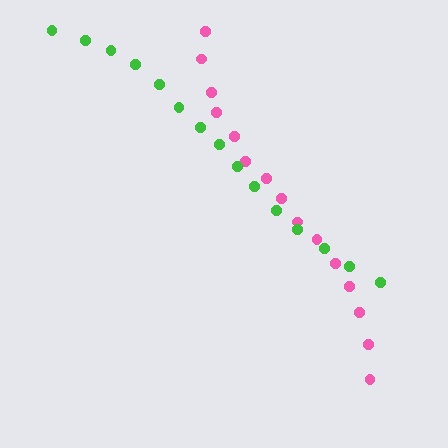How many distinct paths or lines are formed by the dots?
There are 2 distinct paths.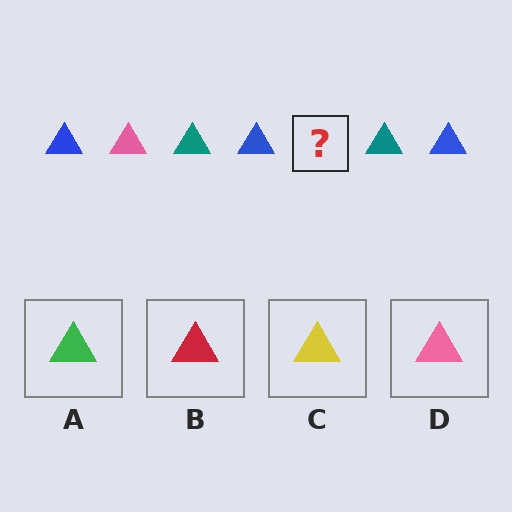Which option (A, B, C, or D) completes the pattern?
D.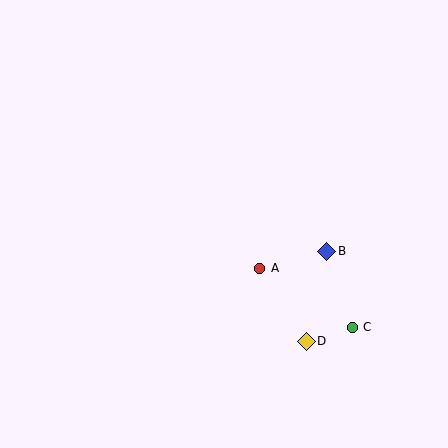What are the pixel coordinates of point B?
Point B is at (327, 251).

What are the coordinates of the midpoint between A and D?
The midpoint between A and D is at (283, 305).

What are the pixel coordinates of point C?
Point C is at (352, 327).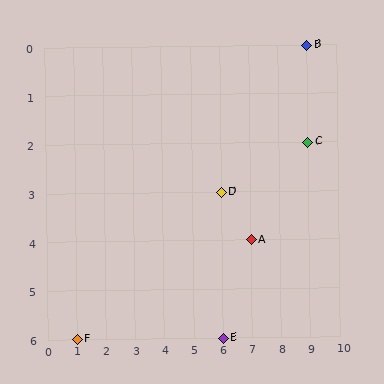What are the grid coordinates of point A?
Point A is at grid coordinates (7, 4).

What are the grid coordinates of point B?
Point B is at grid coordinates (9, 0).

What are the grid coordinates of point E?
Point E is at grid coordinates (6, 6).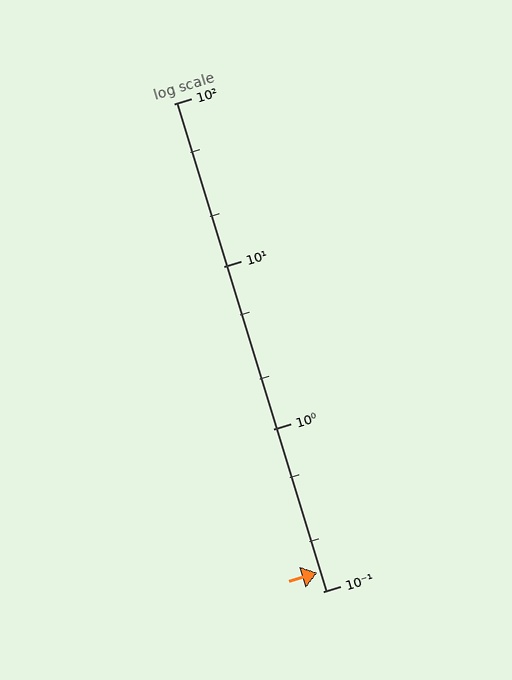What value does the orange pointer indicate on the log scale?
The pointer indicates approximately 0.13.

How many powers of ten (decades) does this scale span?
The scale spans 3 decades, from 0.1 to 100.